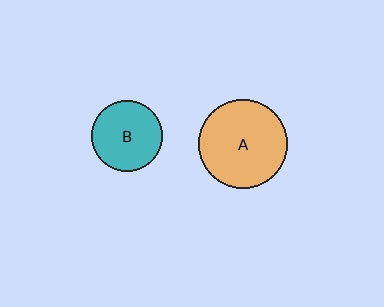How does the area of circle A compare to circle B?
Approximately 1.6 times.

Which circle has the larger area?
Circle A (orange).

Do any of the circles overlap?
No, none of the circles overlap.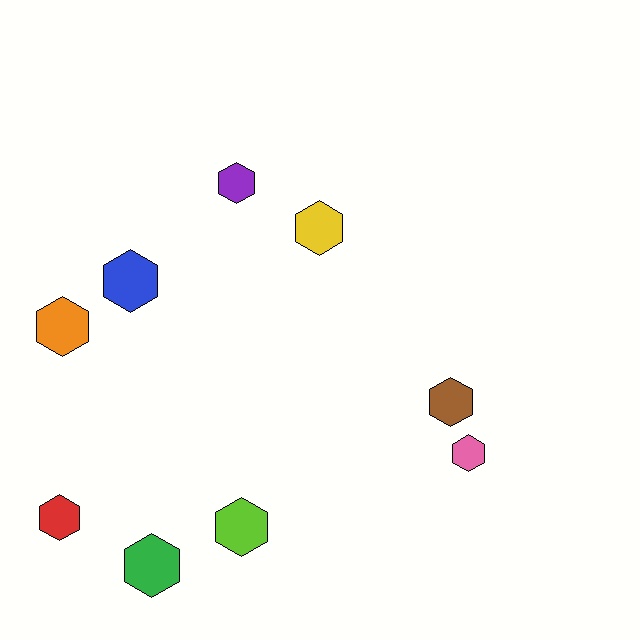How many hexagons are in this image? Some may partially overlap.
There are 9 hexagons.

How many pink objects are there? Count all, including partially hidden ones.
There is 1 pink object.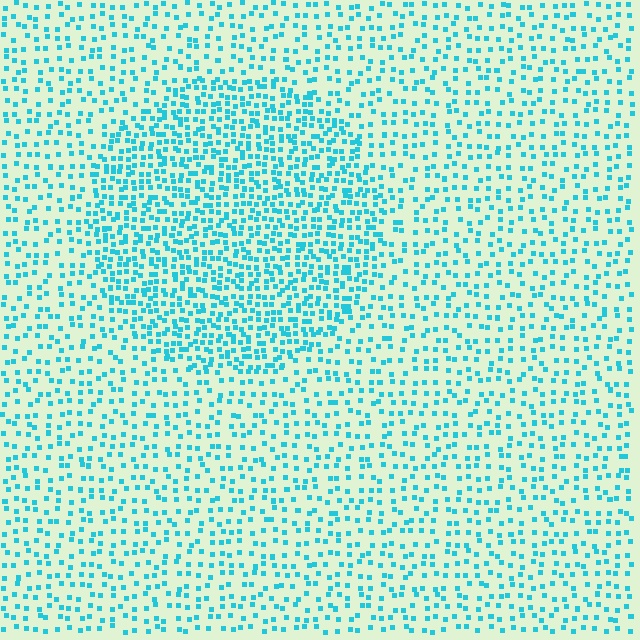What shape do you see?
I see a circle.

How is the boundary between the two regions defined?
The boundary is defined by a change in element density (approximately 1.9x ratio). All elements are the same color, size, and shape.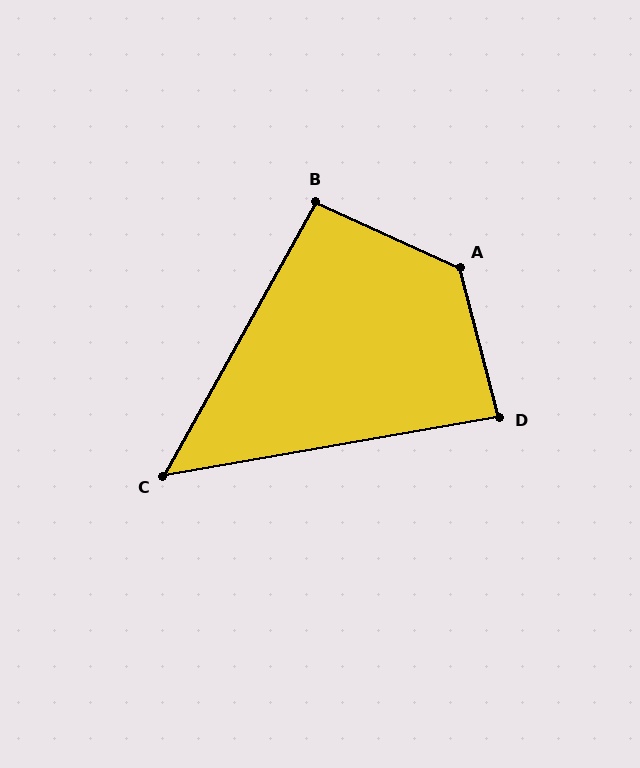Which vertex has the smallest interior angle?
C, at approximately 51 degrees.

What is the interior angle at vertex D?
Approximately 85 degrees (approximately right).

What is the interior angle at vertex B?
Approximately 95 degrees (approximately right).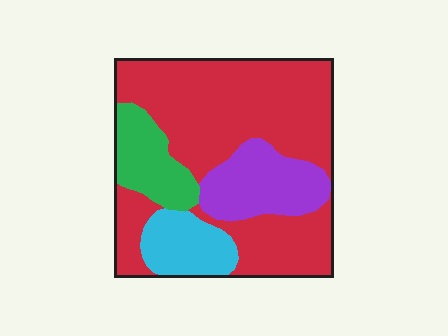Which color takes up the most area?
Red, at roughly 60%.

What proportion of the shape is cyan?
Cyan takes up less than a sixth of the shape.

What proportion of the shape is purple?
Purple takes up about one sixth (1/6) of the shape.